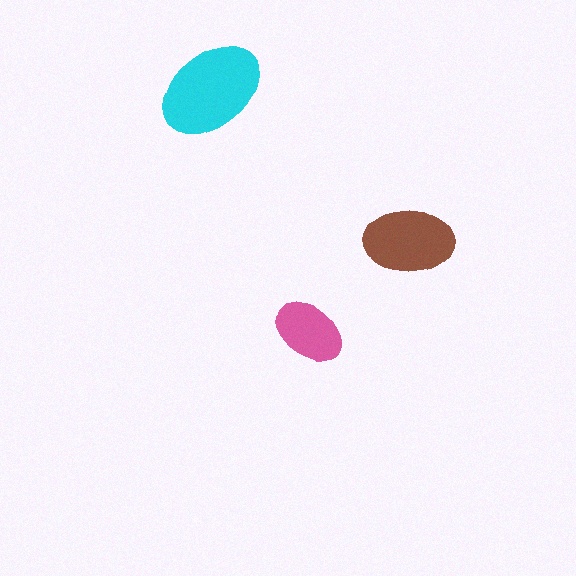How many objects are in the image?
There are 3 objects in the image.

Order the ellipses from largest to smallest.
the cyan one, the brown one, the pink one.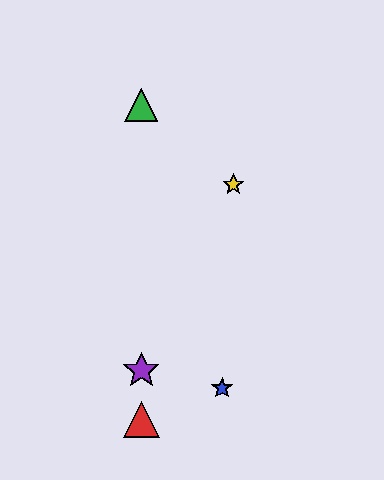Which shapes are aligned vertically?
The red triangle, the green triangle, the purple star are aligned vertically.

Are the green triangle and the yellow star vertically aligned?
No, the green triangle is at x≈141 and the yellow star is at x≈233.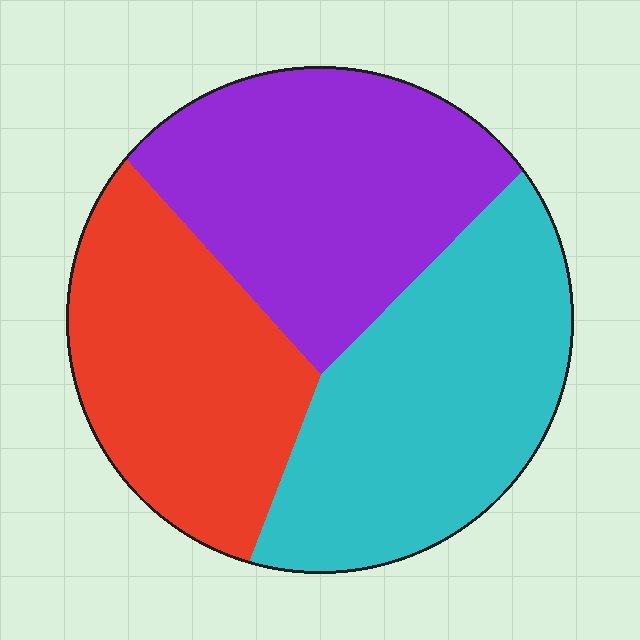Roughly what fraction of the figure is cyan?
Cyan takes up about three eighths (3/8) of the figure.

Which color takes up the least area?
Red, at roughly 30%.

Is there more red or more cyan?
Cyan.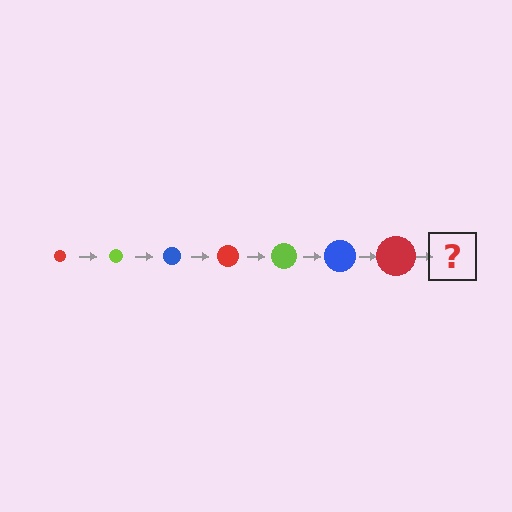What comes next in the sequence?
The next element should be a lime circle, larger than the previous one.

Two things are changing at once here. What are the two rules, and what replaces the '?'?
The two rules are that the circle grows larger each step and the color cycles through red, lime, and blue. The '?' should be a lime circle, larger than the previous one.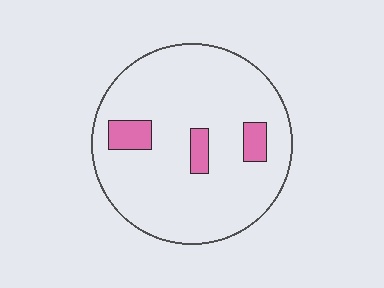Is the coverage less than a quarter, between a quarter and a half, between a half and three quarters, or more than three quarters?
Less than a quarter.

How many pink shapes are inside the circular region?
3.